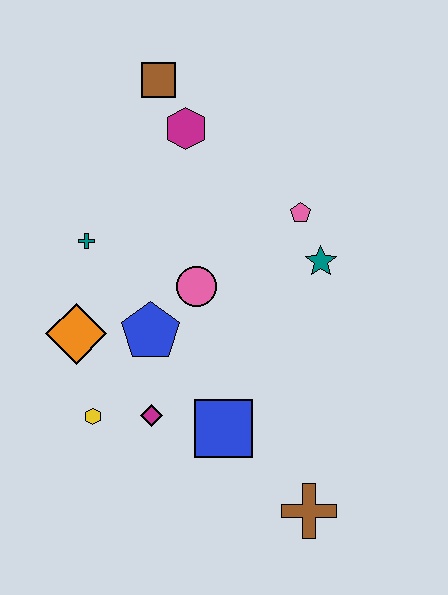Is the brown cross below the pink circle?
Yes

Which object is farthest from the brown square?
The brown cross is farthest from the brown square.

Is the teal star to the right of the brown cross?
Yes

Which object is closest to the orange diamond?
The blue pentagon is closest to the orange diamond.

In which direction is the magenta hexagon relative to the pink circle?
The magenta hexagon is above the pink circle.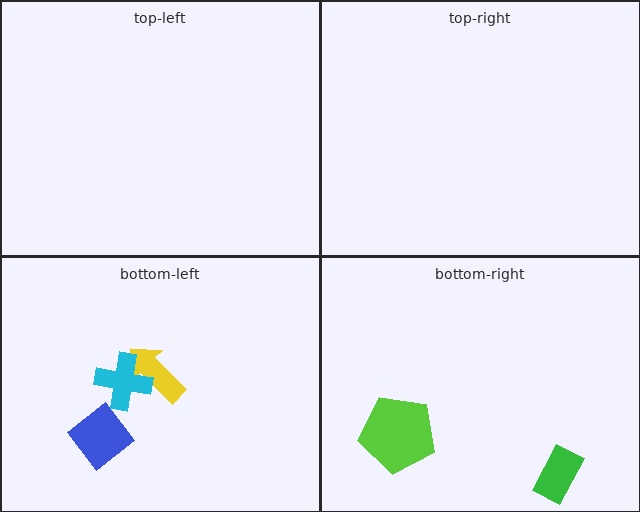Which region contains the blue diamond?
The bottom-left region.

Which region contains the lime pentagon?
The bottom-right region.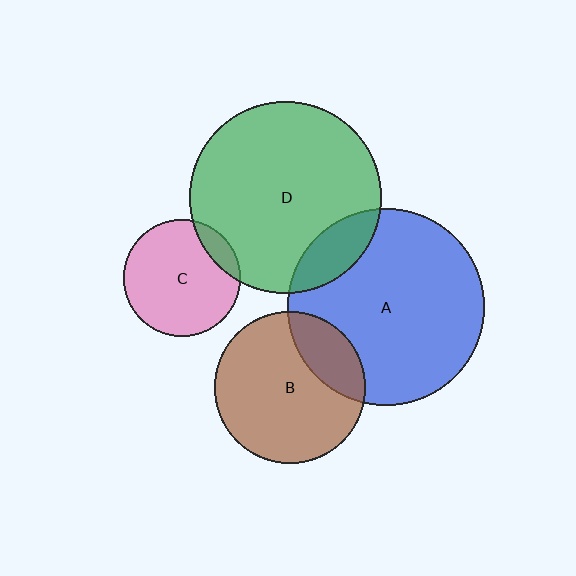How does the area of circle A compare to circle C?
Approximately 2.8 times.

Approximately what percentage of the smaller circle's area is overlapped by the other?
Approximately 10%.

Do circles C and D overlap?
Yes.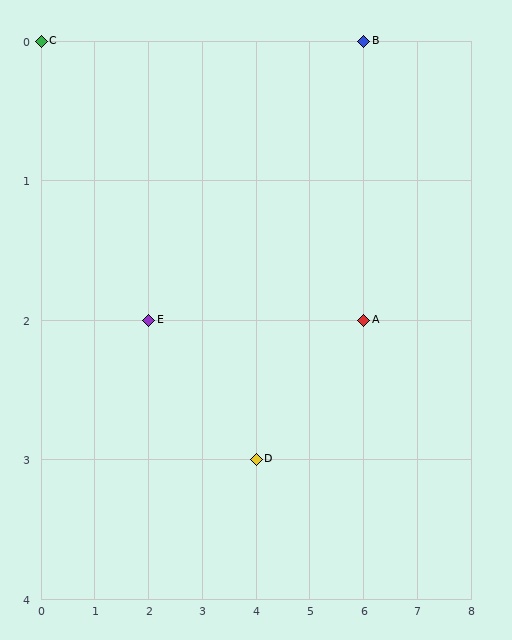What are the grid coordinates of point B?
Point B is at grid coordinates (6, 0).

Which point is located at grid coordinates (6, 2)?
Point A is at (6, 2).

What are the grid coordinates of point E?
Point E is at grid coordinates (2, 2).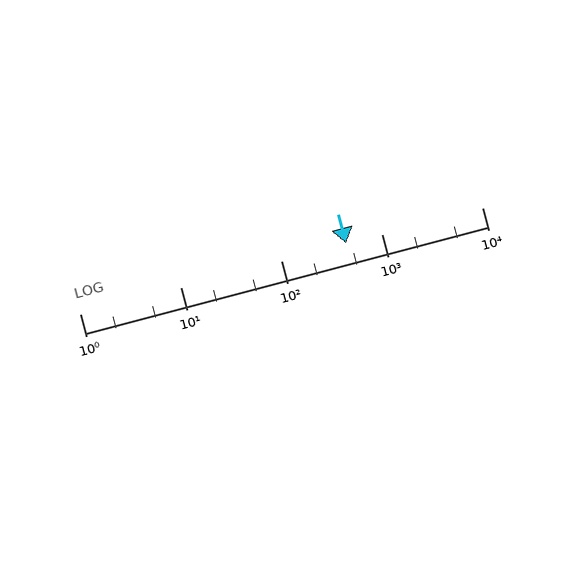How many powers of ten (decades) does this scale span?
The scale spans 4 decades, from 1 to 10000.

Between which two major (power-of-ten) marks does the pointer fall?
The pointer is between 100 and 1000.